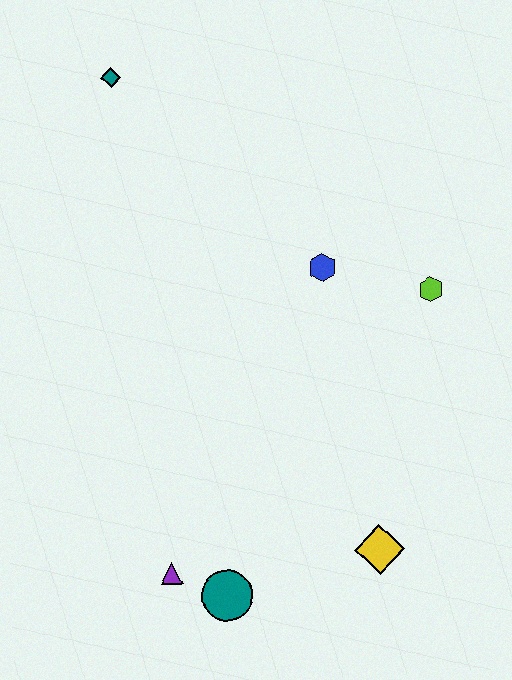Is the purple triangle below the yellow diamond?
Yes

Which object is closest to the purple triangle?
The teal circle is closest to the purple triangle.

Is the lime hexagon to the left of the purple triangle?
No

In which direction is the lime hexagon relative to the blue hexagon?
The lime hexagon is to the right of the blue hexagon.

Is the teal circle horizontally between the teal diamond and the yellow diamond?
Yes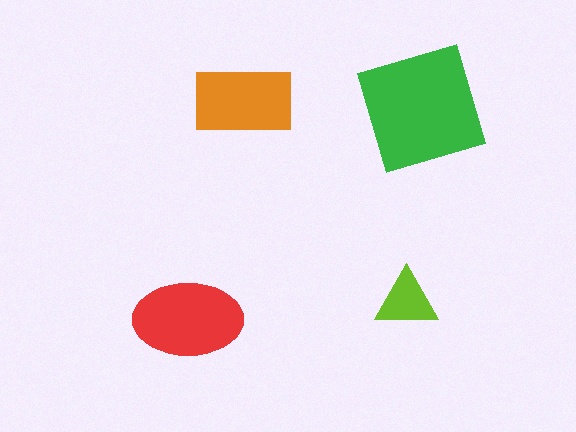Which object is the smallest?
The lime triangle.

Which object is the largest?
The green square.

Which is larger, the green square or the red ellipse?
The green square.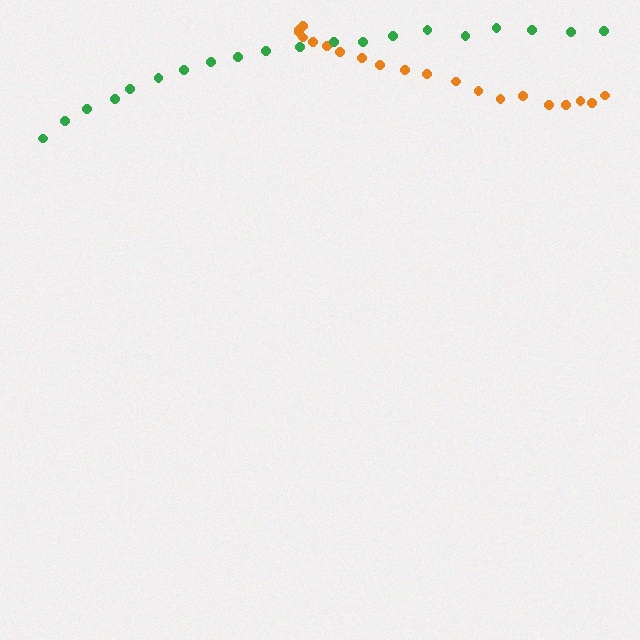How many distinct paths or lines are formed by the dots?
There are 2 distinct paths.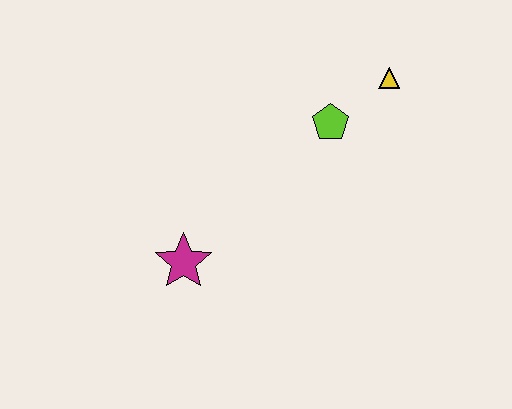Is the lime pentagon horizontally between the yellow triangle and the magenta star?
Yes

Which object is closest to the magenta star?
The lime pentagon is closest to the magenta star.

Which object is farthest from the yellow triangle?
The magenta star is farthest from the yellow triangle.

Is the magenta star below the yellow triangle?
Yes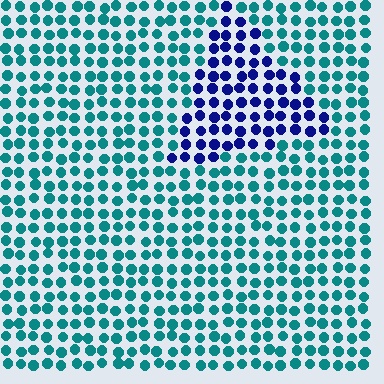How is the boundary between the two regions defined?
The boundary is defined purely by a slight shift in hue (about 58 degrees). Spacing, size, and orientation are identical on both sides.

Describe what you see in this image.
The image is filled with small teal elements in a uniform arrangement. A triangle-shaped region is visible where the elements are tinted to a slightly different hue, forming a subtle color boundary.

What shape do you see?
I see a triangle.